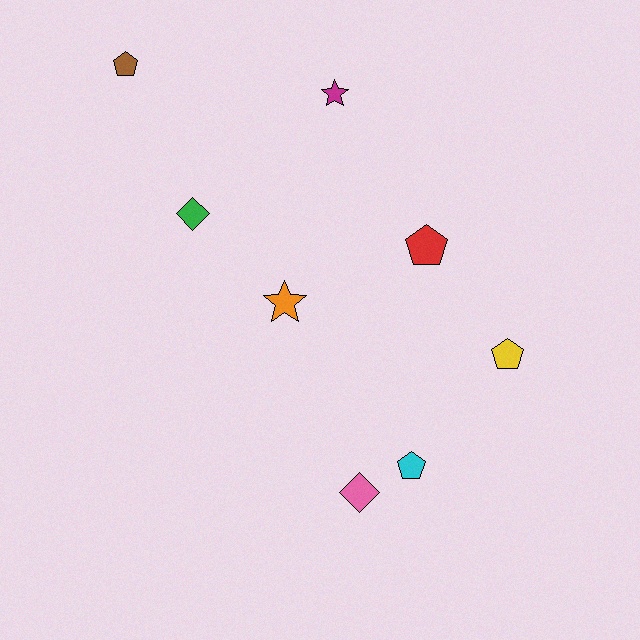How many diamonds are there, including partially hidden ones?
There are 2 diamonds.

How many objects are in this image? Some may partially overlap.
There are 8 objects.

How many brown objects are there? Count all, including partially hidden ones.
There is 1 brown object.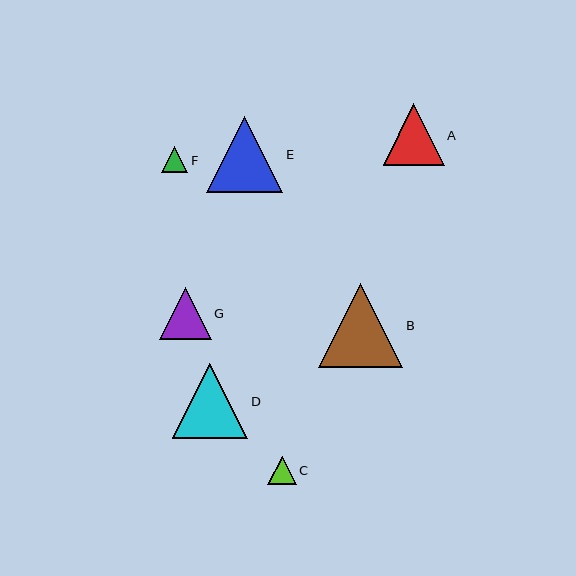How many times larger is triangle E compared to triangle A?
Triangle E is approximately 1.2 times the size of triangle A.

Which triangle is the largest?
Triangle B is the largest with a size of approximately 84 pixels.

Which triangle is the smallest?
Triangle F is the smallest with a size of approximately 26 pixels.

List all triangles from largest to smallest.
From largest to smallest: B, E, D, A, G, C, F.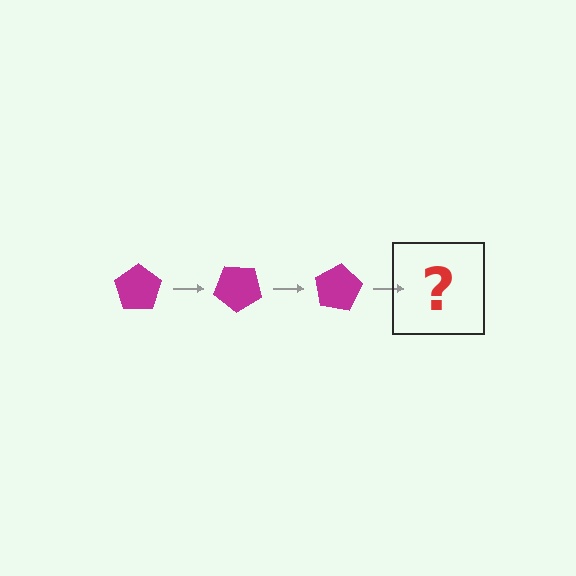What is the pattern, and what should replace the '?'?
The pattern is that the pentagon rotates 40 degrees each step. The '?' should be a magenta pentagon rotated 120 degrees.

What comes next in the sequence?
The next element should be a magenta pentagon rotated 120 degrees.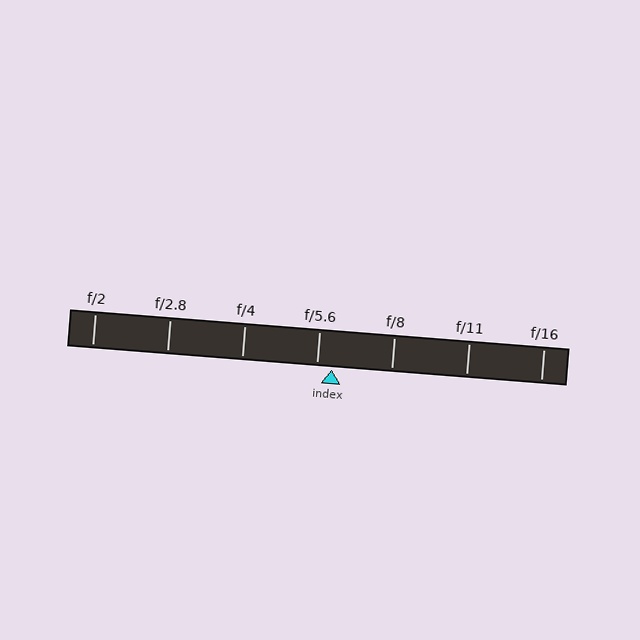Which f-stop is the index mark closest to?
The index mark is closest to f/5.6.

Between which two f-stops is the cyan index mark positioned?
The index mark is between f/5.6 and f/8.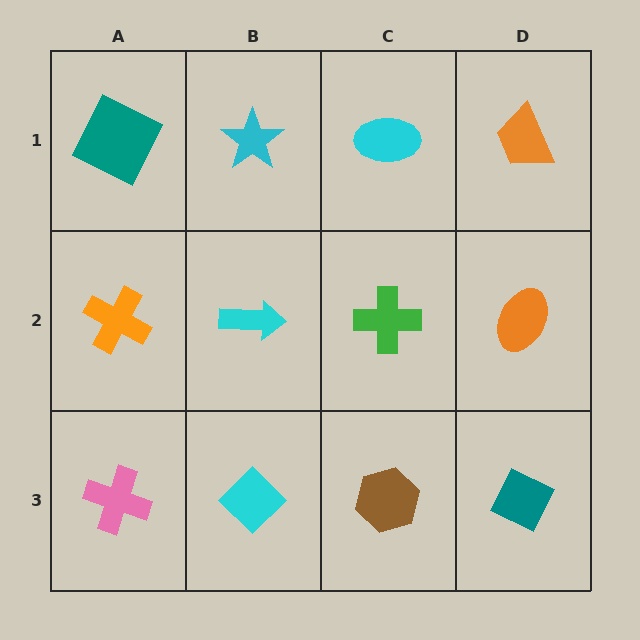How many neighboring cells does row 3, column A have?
2.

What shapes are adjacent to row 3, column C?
A green cross (row 2, column C), a cyan diamond (row 3, column B), a teal diamond (row 3, column D).